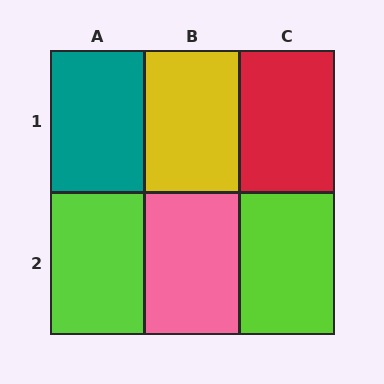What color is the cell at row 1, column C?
Red.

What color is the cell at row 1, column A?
Teal.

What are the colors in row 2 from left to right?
Lime, pink, lime.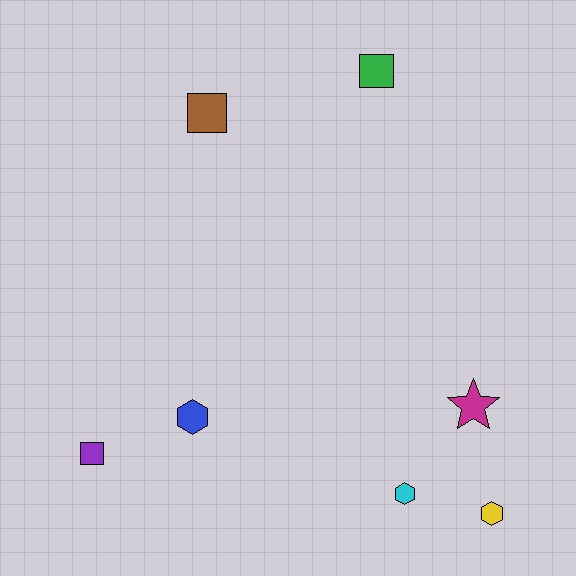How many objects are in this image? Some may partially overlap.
There are 7 objects.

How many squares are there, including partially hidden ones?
There are 3 squares.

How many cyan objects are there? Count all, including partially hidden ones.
There is 1 cyan object.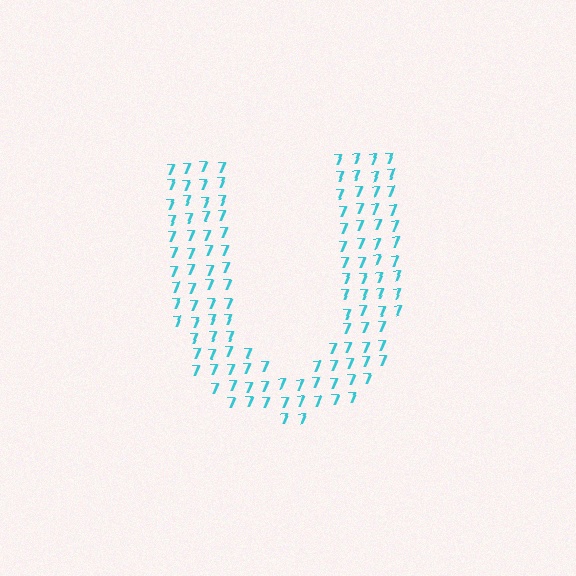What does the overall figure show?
The overall figure shows the letter U.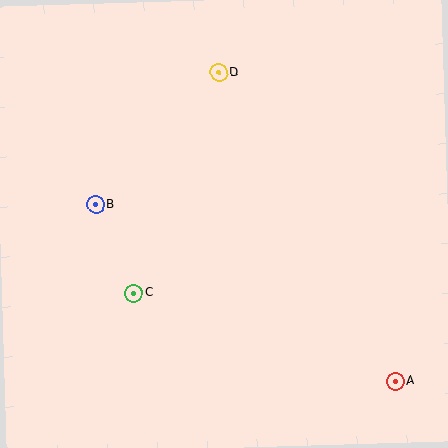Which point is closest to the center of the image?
Point C at (134, 293) is closest to the center.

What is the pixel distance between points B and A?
The distance between B and A is 348 pixels.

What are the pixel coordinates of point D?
Point D is at (219, 72).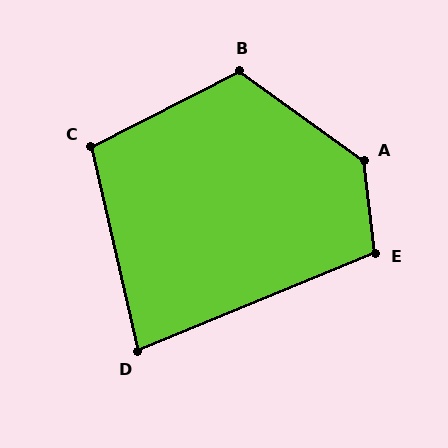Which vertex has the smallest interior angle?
D, at approximately 80 degrees.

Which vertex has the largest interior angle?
A, at approximately 132 degrees.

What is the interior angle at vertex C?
Approximately 104 degrees (obtuse).